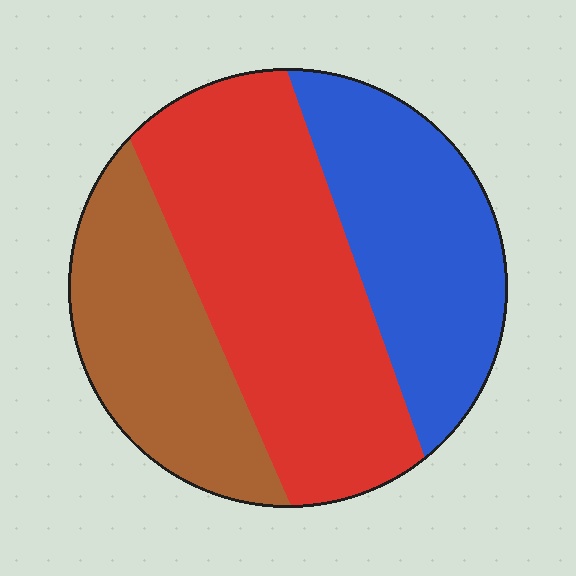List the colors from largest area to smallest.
From largest to smallest: red, blue, brown.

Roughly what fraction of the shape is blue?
Blue takes up about one third (1/3) of the shape.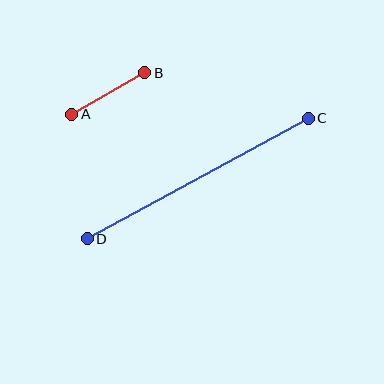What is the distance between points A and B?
The distance is approximately 84 pixels.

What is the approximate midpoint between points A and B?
The midpoint is at approximately (108, 94) pixels.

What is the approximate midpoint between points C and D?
The midpoint is at approximately (198, 179) pixels.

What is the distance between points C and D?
The distance is approximately 252 pixels.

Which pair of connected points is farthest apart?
Points C and D are farthest apart.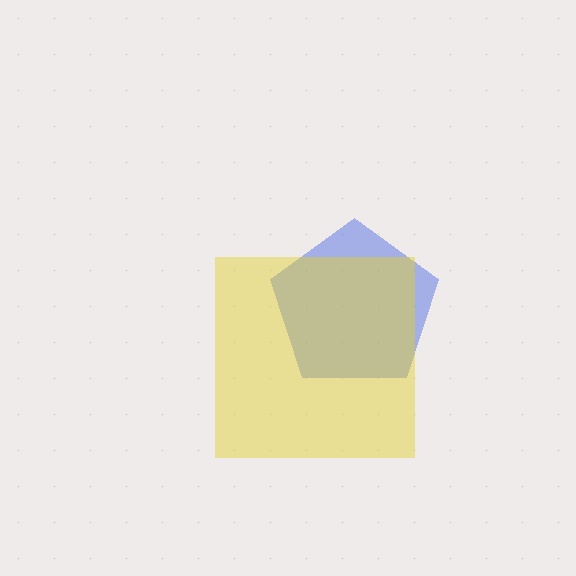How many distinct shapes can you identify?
There are 2 distinct shapes: a blue pentagon, a yellow square.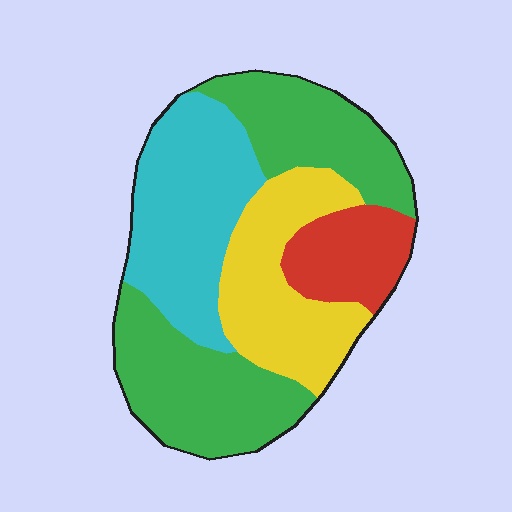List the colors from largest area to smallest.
From largest to smallest: green, cyan, yellow, red.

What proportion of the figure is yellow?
Yellow covers roughly 20% of the figure.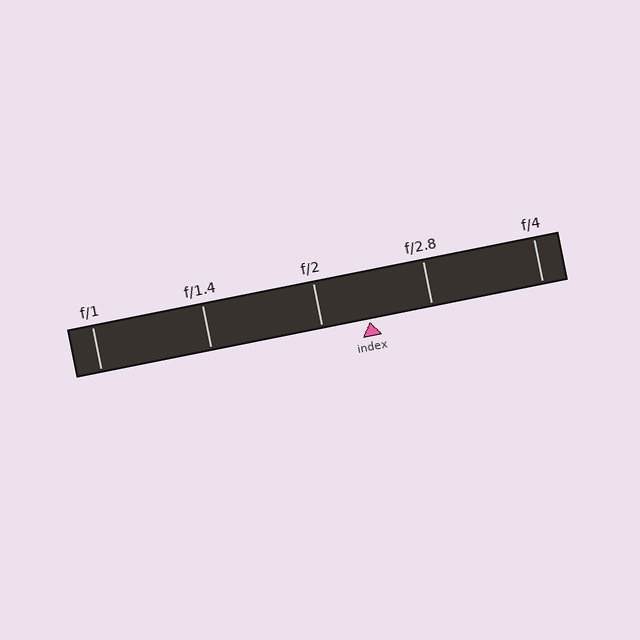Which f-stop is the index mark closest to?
The index mark is closest to f/2.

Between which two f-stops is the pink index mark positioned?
The index mark is between f/2 and f/2.8.